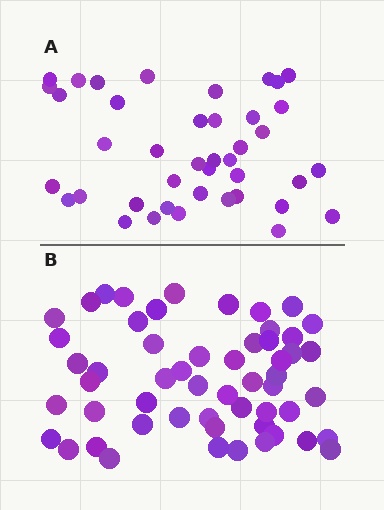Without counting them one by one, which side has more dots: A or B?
Region B (the bottom region) has more dots.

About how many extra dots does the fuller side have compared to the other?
Region B has approximately 15 more dots than region A.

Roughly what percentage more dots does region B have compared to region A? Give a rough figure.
About 35% more.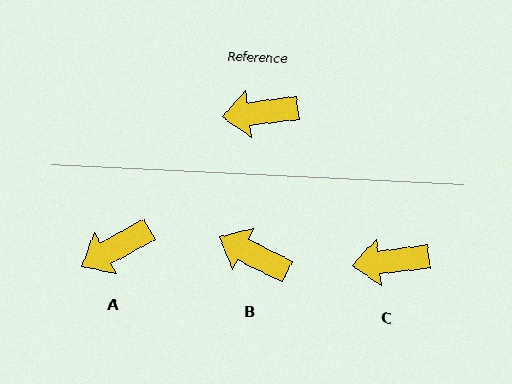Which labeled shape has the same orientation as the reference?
C.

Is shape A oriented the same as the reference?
No, it is off by about 21 degrees.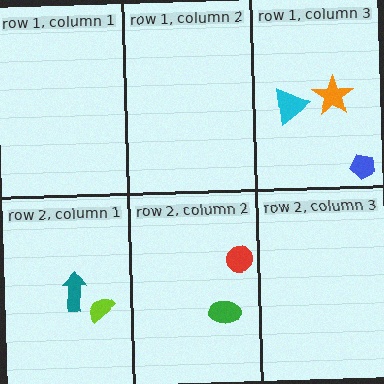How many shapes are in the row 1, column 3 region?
3.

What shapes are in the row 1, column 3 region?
The blue pentagon, the cyan triangle, the orange star.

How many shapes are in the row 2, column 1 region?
2.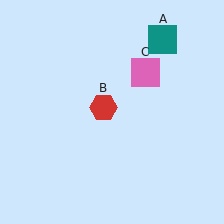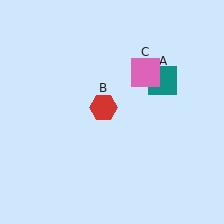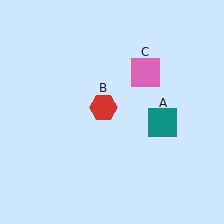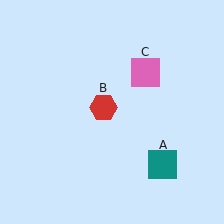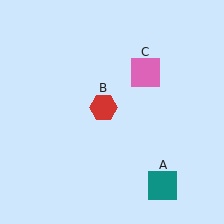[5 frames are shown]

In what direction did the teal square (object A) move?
The teal square (object A) moved down.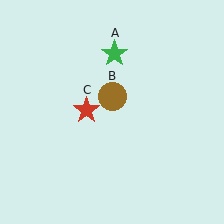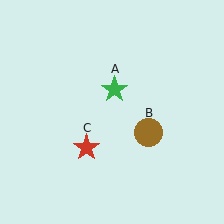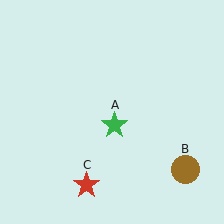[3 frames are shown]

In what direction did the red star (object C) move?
The red star (object C) moved down.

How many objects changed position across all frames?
3 objects changed position: green star (object A), brown circle (object B), red star (object C).